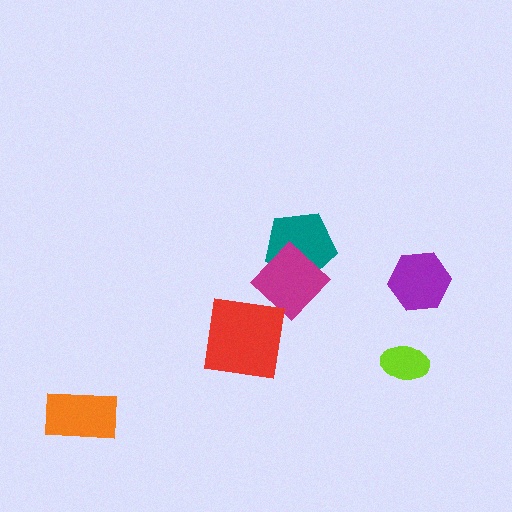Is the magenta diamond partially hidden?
Yes, it is partially covered by another shape.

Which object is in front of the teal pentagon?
The magenta diamond is in front of the teal pentagon.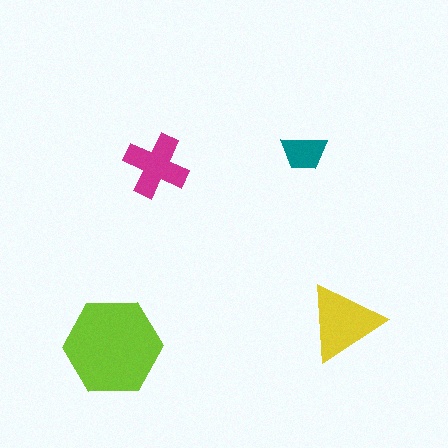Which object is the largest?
The lime hexagon.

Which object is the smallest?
The teal trapezoid.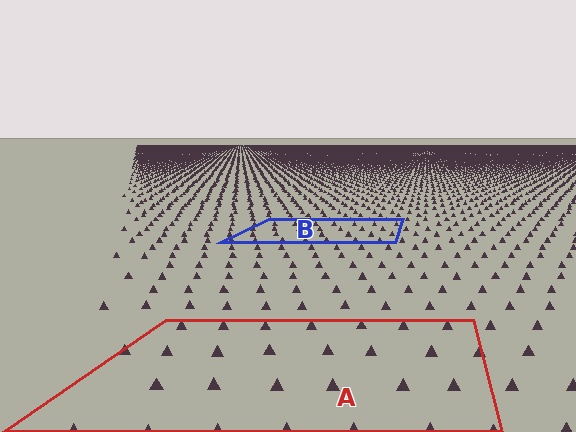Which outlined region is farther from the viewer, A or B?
Region B is farther from the viewer — the texture elements inside it appear smaller and more densely packed.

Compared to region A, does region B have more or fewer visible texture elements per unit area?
Region B has more texture elements per unit area — they are packed more densely because it is farther away.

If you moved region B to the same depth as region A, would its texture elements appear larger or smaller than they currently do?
They would appear larger. At a closer depth, the same texture elements are projected at a bigger on-screen size.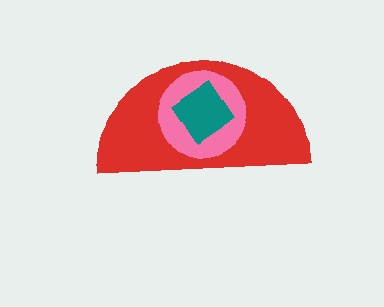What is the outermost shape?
The red semicircle.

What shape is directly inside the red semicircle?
The pink circle.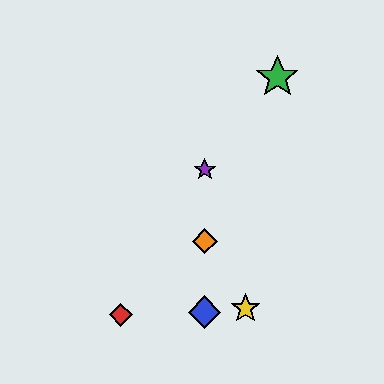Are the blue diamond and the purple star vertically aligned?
Yes, both are at x≈205.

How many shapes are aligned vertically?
3 shapes (the blue diamond, the purple star, the orange diamond) are aligned vertically.